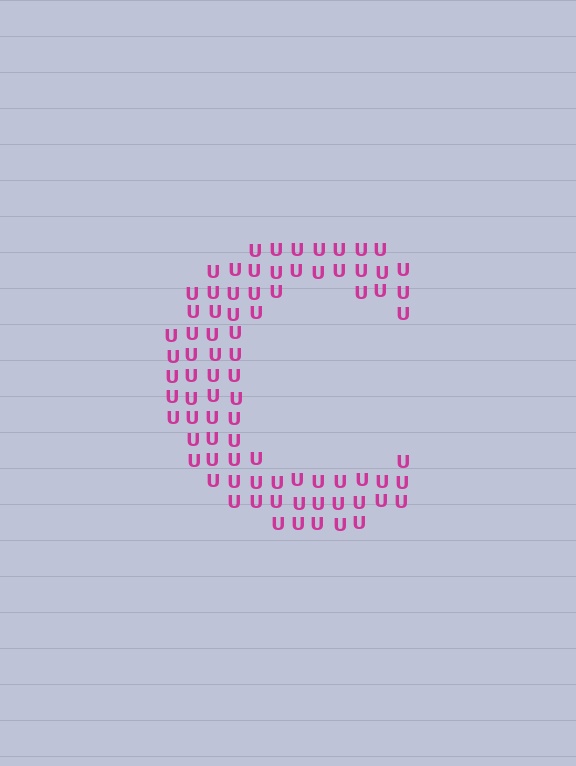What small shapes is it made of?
It is made of small letter U's.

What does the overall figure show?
The overall figure shows the letter C.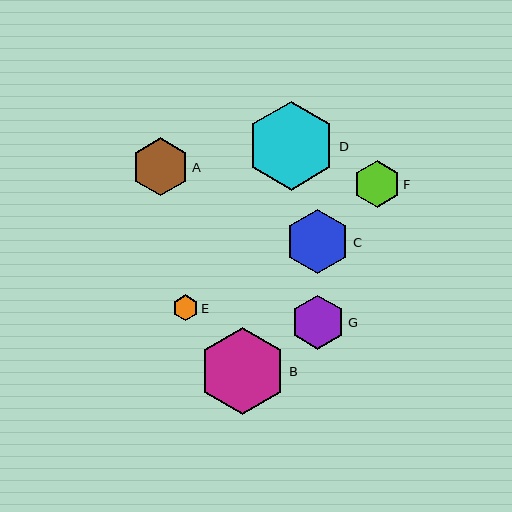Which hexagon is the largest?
Hexagon D is the largest with a size of approximately 89 pixels.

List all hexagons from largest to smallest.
From largest to smallest: D, B, C, A, G, F, E.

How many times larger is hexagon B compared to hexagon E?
Hexagon B is approximately 3.4 times the size of hexagon E.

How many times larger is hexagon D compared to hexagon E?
Hexagon D is approximately 3.4 times the size of hexagon E.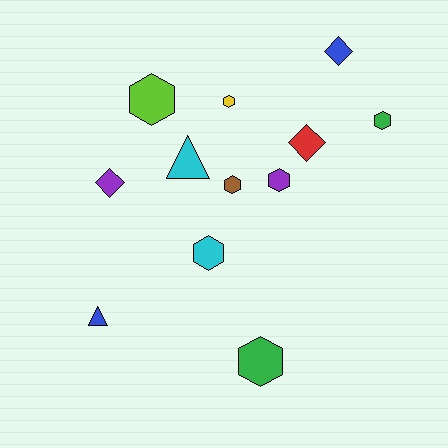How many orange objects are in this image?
There are no orange objects.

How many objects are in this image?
There are 12 objects.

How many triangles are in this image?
There are 2 triangles.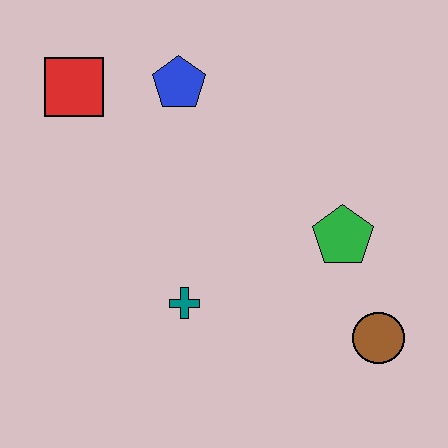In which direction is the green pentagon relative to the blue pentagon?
The green pentagon is to the right of the blue pentagon.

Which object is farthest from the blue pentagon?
The brown circle is farthest from the blue pentagon.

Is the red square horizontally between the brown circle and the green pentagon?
No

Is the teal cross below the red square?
Yes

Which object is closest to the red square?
The blue pentagon is closest to the red square.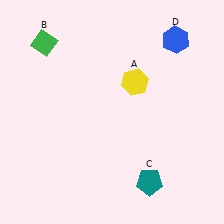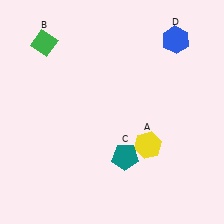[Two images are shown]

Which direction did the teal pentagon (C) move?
The teal pentagon (C) moved up.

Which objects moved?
The objects that moved are: the yellow hexagon (A), the teal pentagon (C).